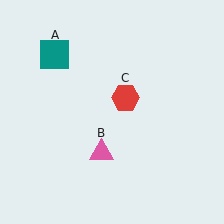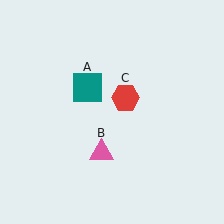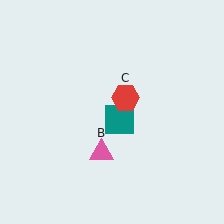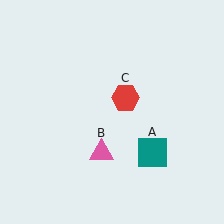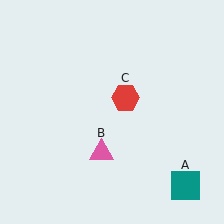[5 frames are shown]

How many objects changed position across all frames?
1 object changed position: teal square (object A).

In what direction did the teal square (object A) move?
The teal square (object A) moved down and to the right.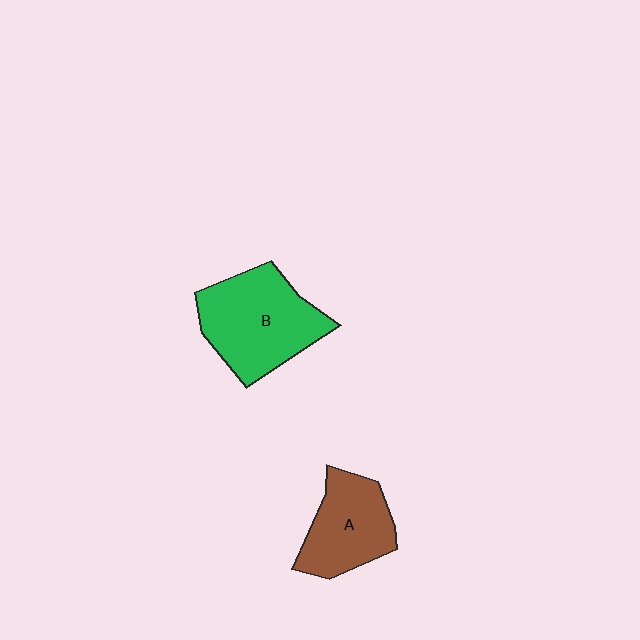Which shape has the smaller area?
Shape A (brown).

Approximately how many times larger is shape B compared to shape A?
Approximately 1.4 times.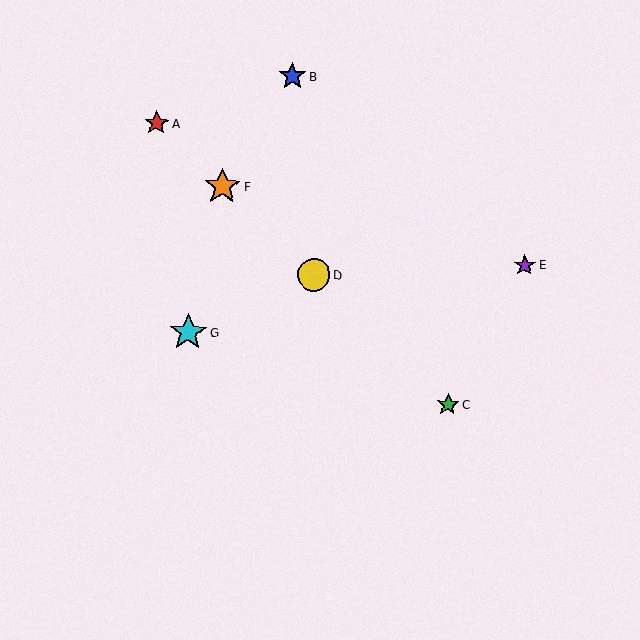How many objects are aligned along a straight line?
4 objects (A, C, D, F) are aligned along a straight line.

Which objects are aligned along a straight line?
Objects A, C, D, F are aligned along a straight line.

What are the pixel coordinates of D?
Object D is at (314, 275).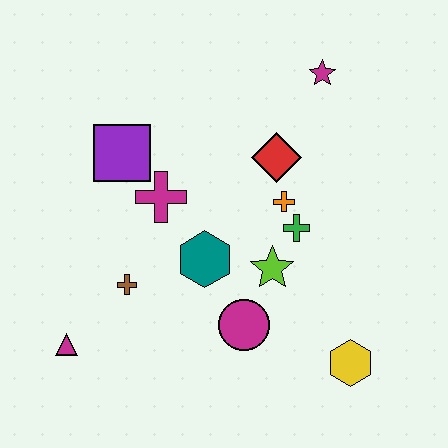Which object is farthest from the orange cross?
The magenta triangle is farthest from the orange cross.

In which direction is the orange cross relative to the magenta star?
The orange cross is below the magenta star.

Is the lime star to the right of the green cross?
No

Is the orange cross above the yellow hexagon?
Yes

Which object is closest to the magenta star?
The red diamond is closest to the magenta star.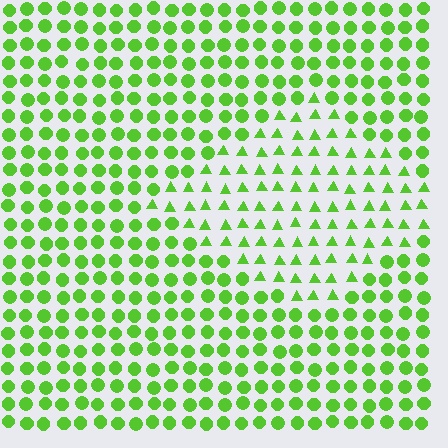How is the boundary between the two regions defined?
The boundary is defined by a change in element shape: triangles inside vs. circles outside. All elements share the same color and spacing.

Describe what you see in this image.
The image is filled with small lime elements arranged in a uniform grid. A diamond-shaped region contains triangles, while the surrounding area contains circles. The boundary is defined purely by the change in element shape.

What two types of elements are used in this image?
The image uses triangles inside the diamond region and circles outside it.